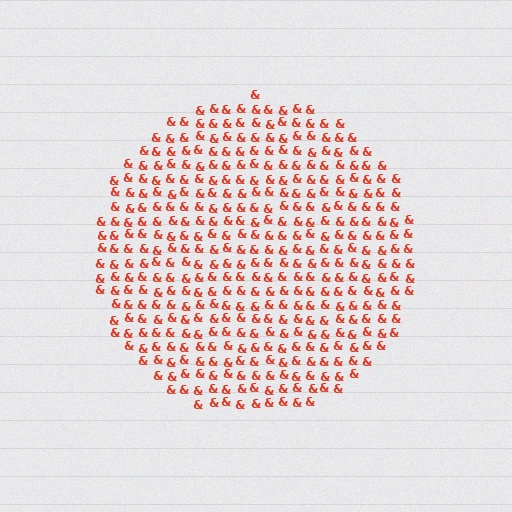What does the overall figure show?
The overall figure shows a circle.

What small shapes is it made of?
It is made of small ampersands.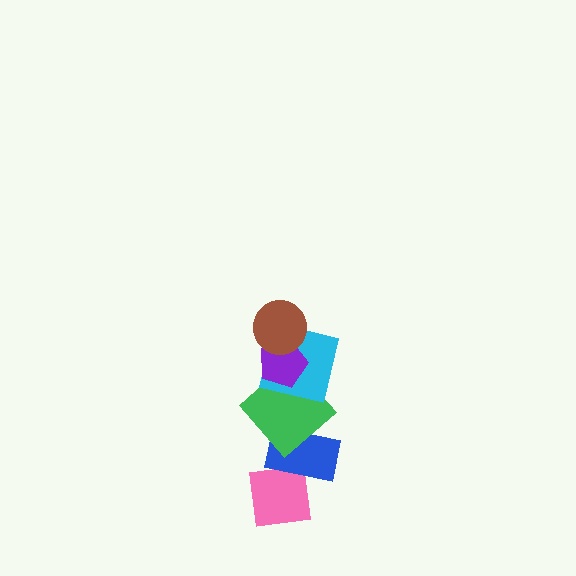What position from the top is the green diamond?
The green diamond is 4th from the top.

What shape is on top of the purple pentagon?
The brown circle is on top of the purple pentagon.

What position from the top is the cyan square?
The cyan square is 3rd from the top.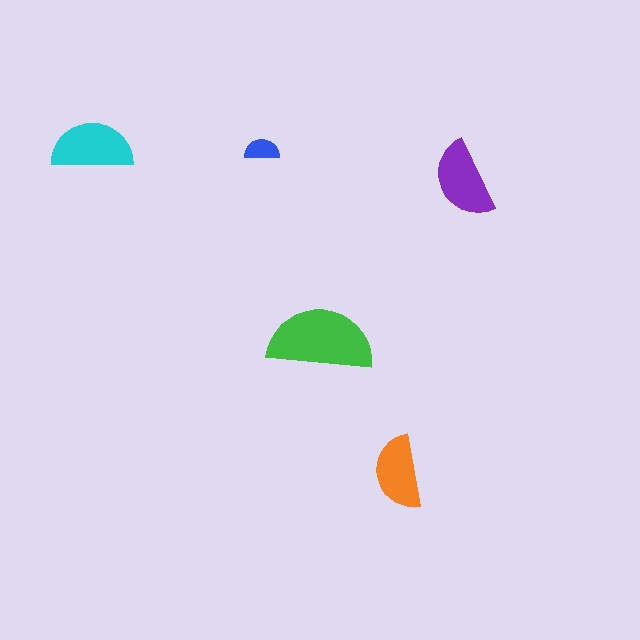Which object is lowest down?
The orange semicircle is bottommost.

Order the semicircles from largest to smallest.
the green one, the cyan one, the purple one, the orange one, the blue one.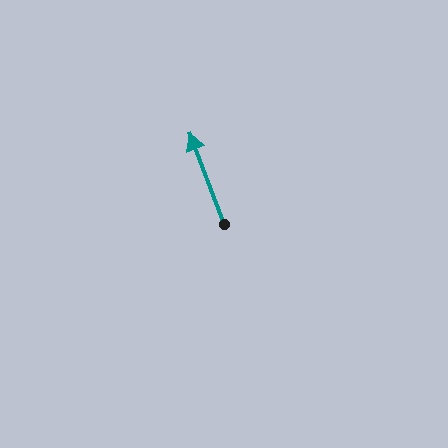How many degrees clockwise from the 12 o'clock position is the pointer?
Approximately 339 degrees.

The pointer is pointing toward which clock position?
Roughly 11 o'clock.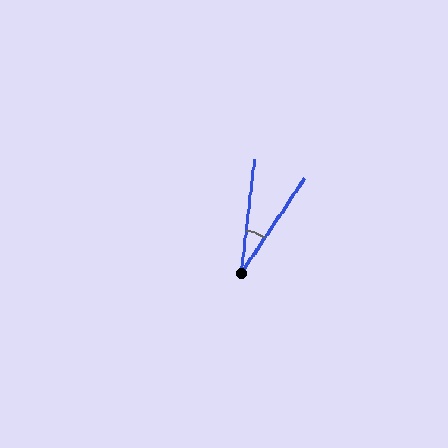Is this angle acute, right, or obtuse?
It is acute.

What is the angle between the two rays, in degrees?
Approximately 27 degrees.